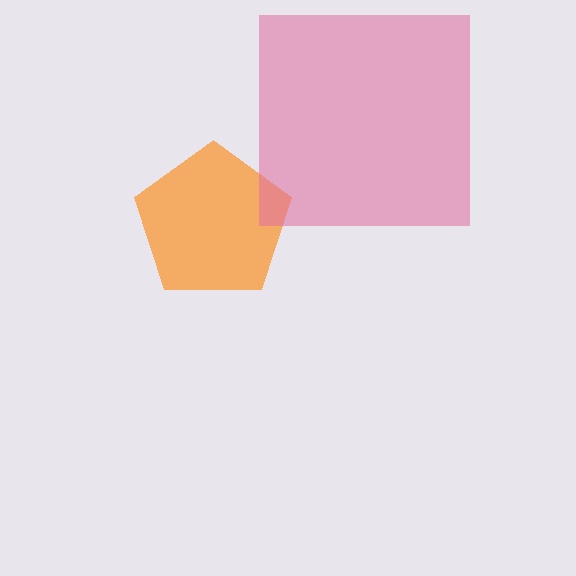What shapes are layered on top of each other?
The layered shapes are: an orange pentagon, a pink square.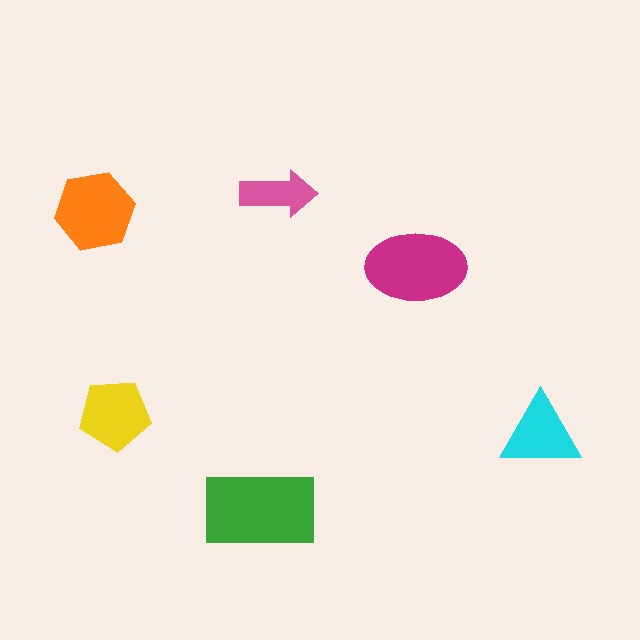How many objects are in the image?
There are 6 objects in the image.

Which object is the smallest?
The pink arrow.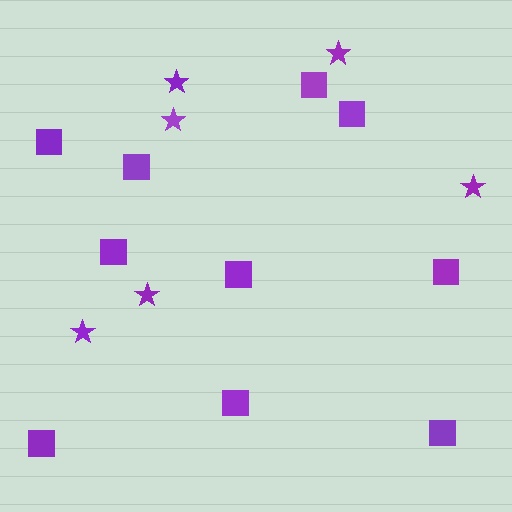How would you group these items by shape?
There are 2 groups: one group of squares (10) and one group of stars (6).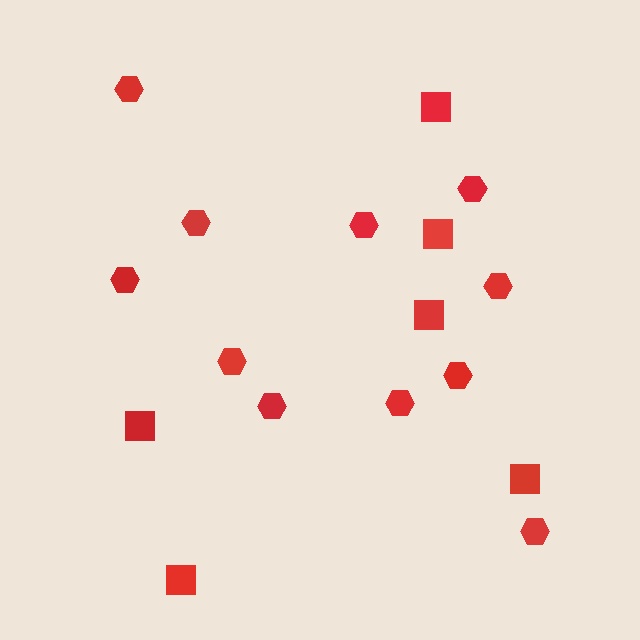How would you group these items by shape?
There are 2 groups: one group of squares (6) and one group of hexagons (11).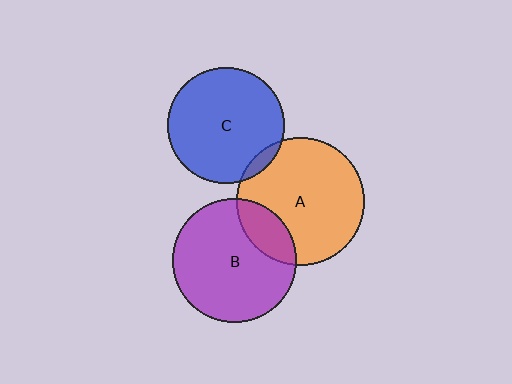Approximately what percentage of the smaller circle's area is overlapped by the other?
Approximately 20%.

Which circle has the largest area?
Circle A (orange).